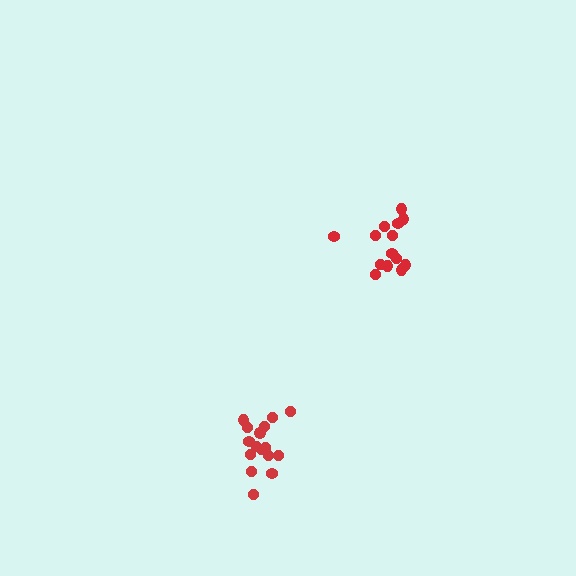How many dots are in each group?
Group 1: 14 dots, Group 2: 17 dots (31 total).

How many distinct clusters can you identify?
There are 2 distinct clusters.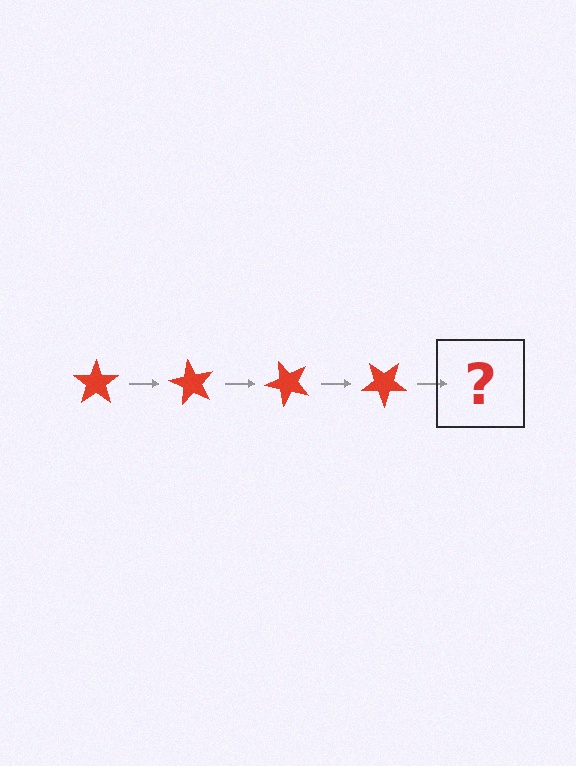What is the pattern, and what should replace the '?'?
The pattern is that the star rotates 60 degrees each step. The '?' should be a red star rotated 240 degrees.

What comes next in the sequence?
The next element should be a red star rotated 240 degrees.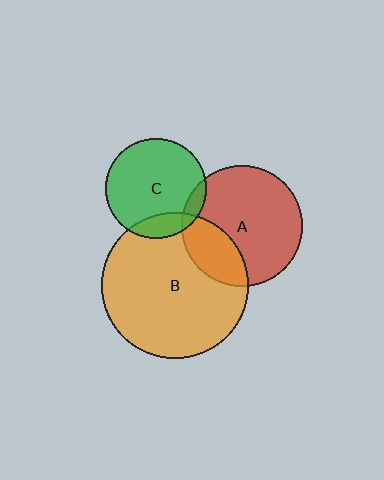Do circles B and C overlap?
Yes.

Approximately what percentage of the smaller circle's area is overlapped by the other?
Approximately 15%.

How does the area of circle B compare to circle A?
Approximately 1.5 times.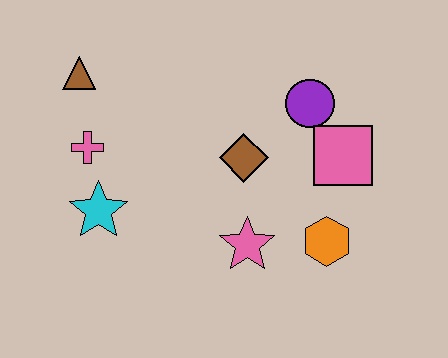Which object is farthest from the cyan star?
The pink square is farthest from the cyan star.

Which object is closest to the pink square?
The purple circle is closest to the pink square.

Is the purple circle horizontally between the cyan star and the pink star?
No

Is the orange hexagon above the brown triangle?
No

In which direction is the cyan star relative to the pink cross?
The cyan star is below the pink cross.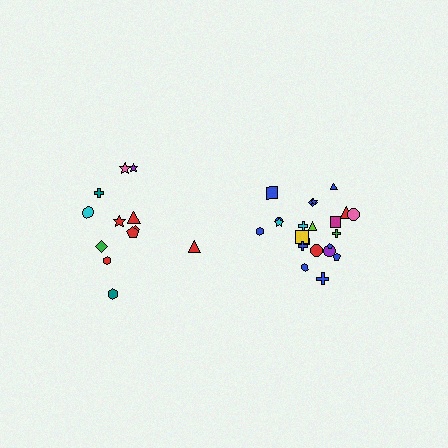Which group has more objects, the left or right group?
The right group.